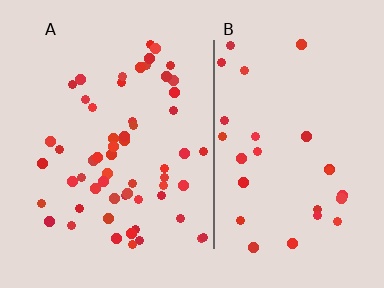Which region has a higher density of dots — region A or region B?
A (the left).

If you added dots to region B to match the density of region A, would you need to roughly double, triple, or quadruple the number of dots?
Approximately double.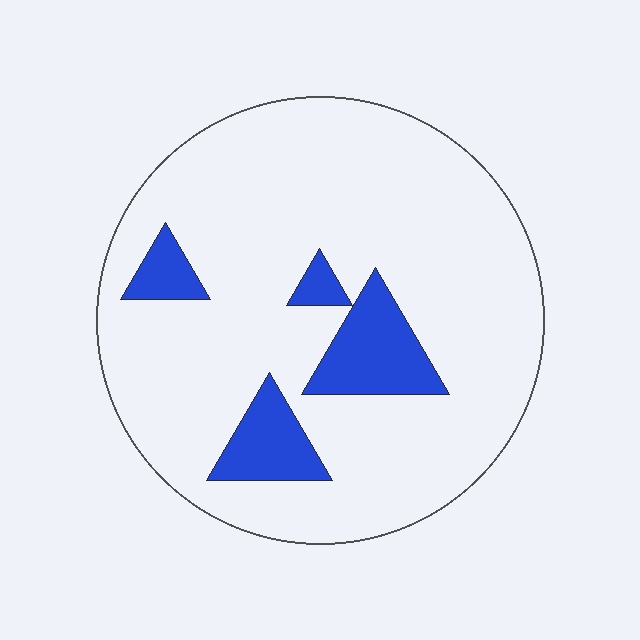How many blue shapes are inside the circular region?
4.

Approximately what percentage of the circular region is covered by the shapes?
Approximately 15%.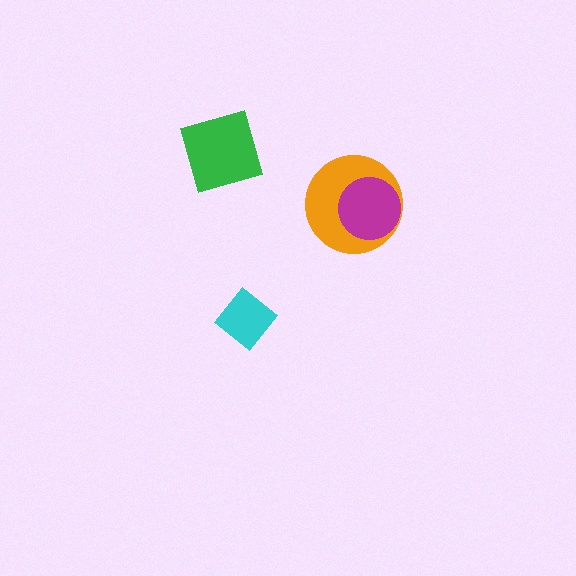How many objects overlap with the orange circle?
1 object overlaps with the orange circle.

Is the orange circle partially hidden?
Yes, it is partially covered by another shape.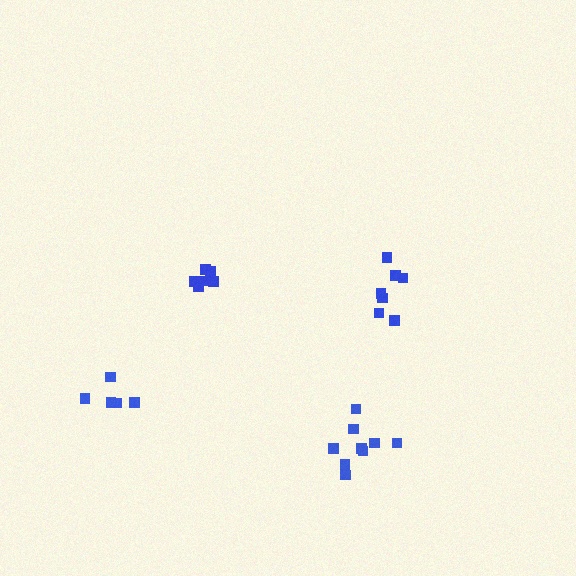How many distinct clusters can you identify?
There are 4 distinct clusters.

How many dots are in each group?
Group 1: 7 dots, Group 2: 5 dots, Group 3: 9 dots, Group 4: 6 dots (27 total).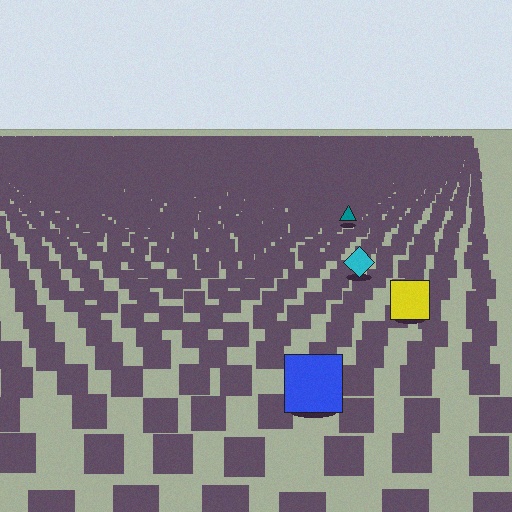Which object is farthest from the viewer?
The teal triangle is farthest from the viewer. It appears smaller and the ground texture around it is denser.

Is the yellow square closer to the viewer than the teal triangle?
Yes. The yellow square is closer — you can tell from the texture gradient: the ground texture is coarser near it.